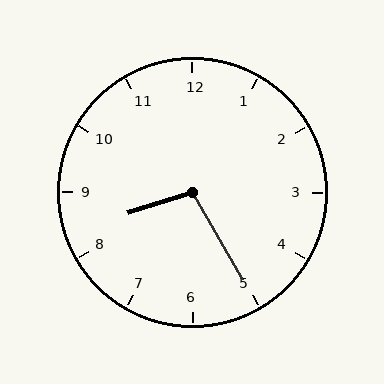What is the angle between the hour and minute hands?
Approximately 102 degrees.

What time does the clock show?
8:25.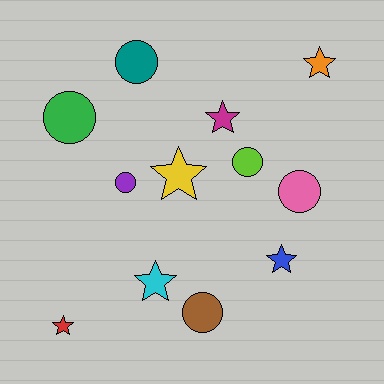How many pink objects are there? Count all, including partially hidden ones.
There is 1 pink object.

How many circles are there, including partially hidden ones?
There are 6 circles.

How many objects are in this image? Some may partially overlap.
There are 12 objects.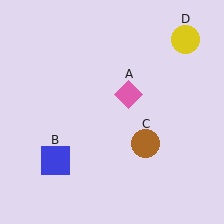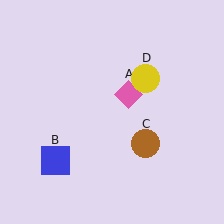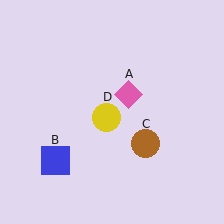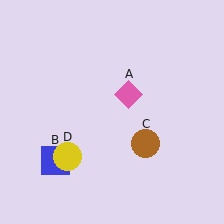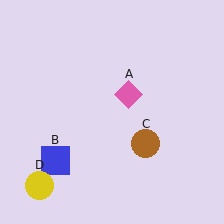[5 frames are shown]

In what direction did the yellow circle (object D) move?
The yellow circle (object D) moved down and to the left.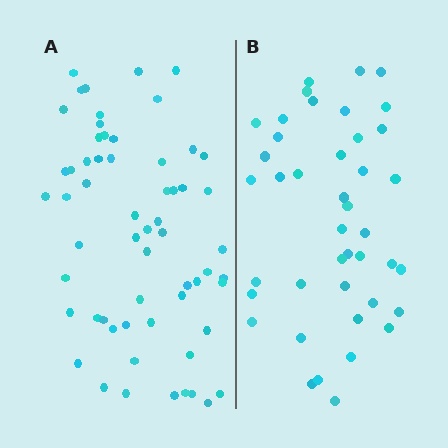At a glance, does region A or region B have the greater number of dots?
Region A (the left region) has more dots.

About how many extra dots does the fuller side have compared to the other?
Region A has approximately 20 more dots than region B.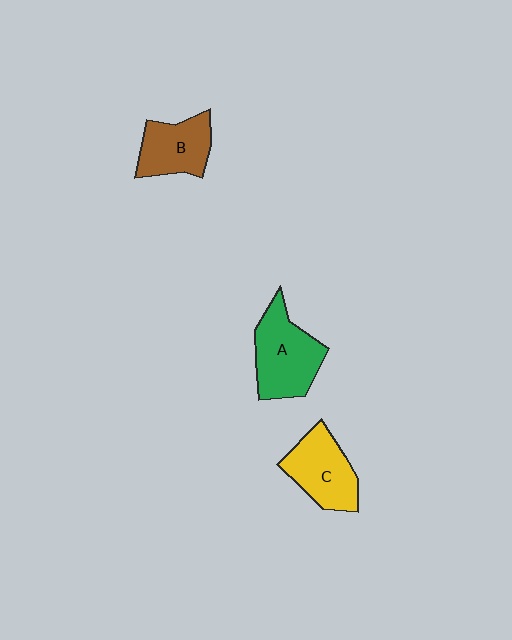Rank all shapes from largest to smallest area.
From largest to smallest: A (green), C (yellow), B (brown).